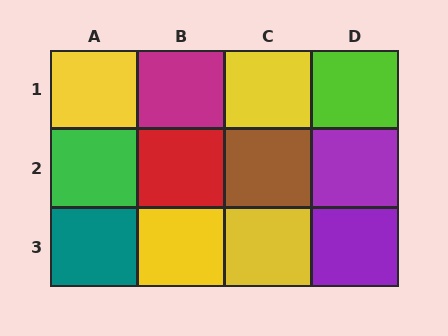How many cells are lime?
1 cell is lime.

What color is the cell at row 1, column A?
Yellow.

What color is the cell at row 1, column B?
Magenta.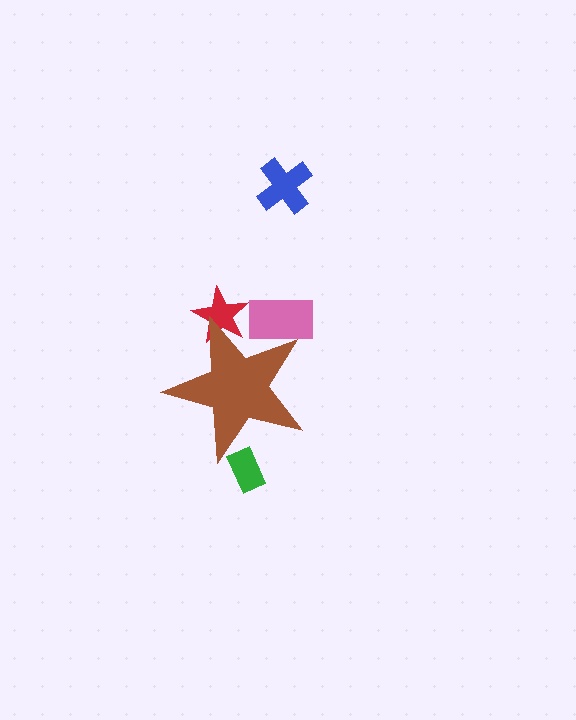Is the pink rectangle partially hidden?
Yes, the pink rectangle is partially hidden behind the brown star.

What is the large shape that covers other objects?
A brown star.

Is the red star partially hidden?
Yes, the red star is partially hidden behind the brown star.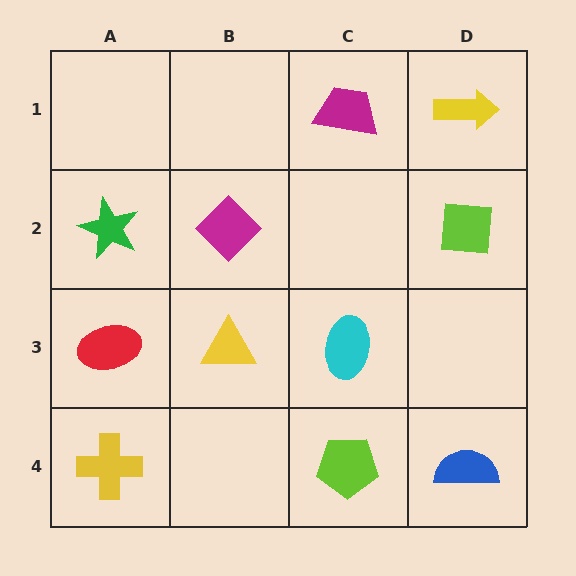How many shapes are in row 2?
3 shapes.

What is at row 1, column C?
A magenta trapezoid.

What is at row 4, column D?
A blue semicircle.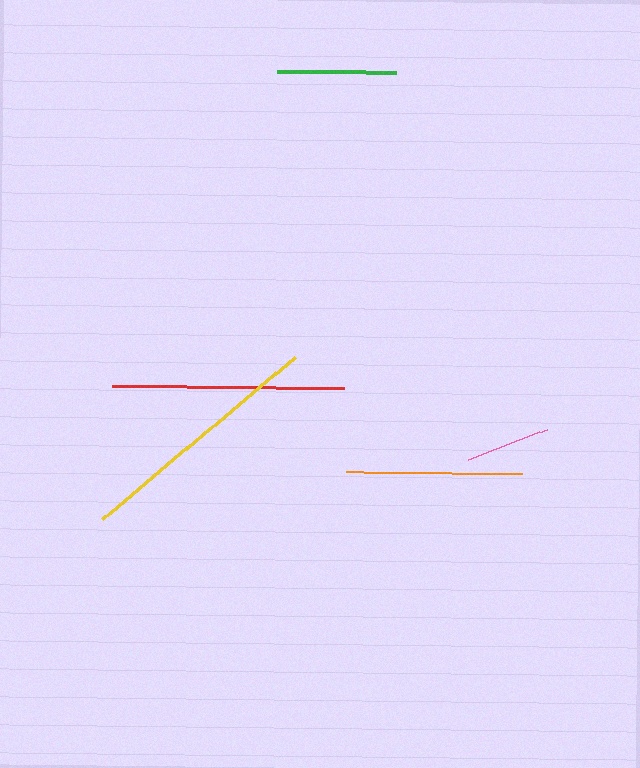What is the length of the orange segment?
The orange segment is approximately 176 pixels long.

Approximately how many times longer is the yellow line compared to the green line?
The yellow line is approximately 2.1 times the length of the green line.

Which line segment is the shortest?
The pink line is the shortest at approximately 85 pixels.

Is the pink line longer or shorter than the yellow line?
The yellow line is longer than the pink line.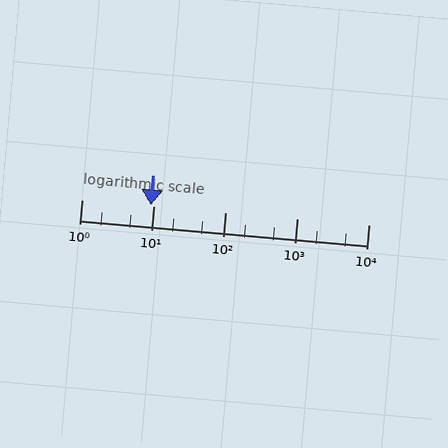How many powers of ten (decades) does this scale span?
The scale spans 4 decades, from 1 to 10000.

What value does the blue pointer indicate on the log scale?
The pointer indicates approximately 9.2.